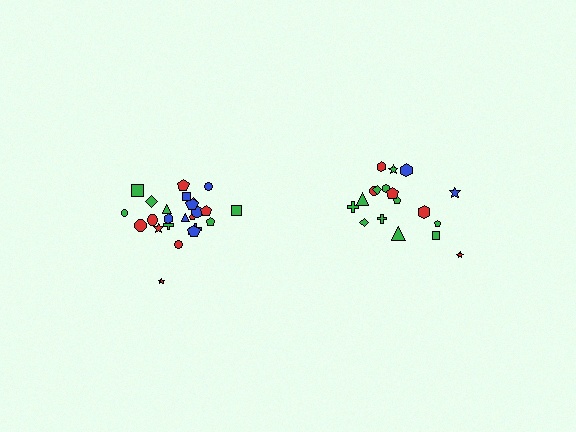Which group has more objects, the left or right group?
The left group.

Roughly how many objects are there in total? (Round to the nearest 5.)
Roughly 45 objects in total.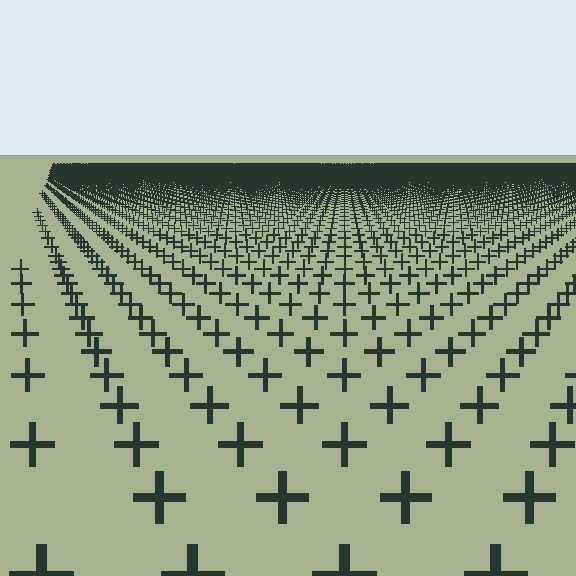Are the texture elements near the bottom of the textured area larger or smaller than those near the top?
Larger. Near the bottom, elements are closer to the viewer and appear at a bigger on-screen size.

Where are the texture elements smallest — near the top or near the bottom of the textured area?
Near the top.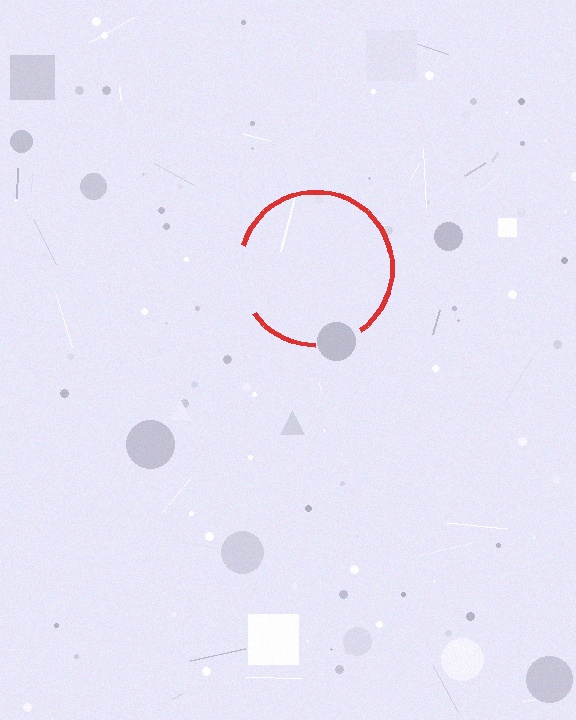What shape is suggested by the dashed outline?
The dashed outline suggests a circle.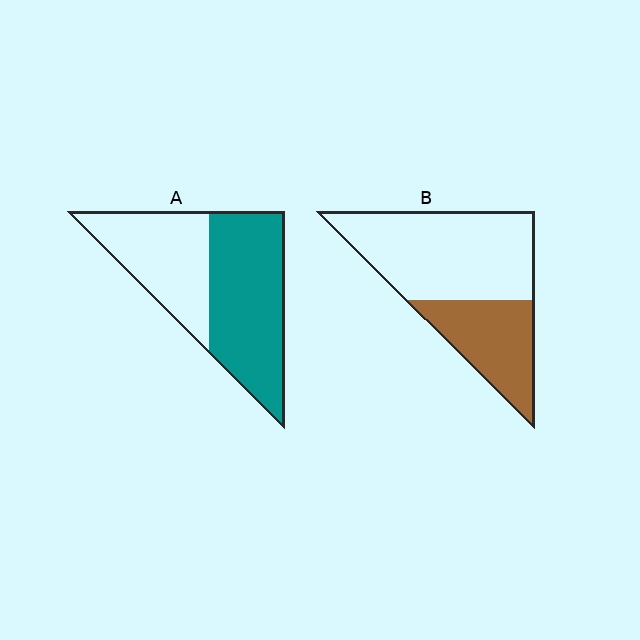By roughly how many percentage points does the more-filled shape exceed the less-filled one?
By roughly 20 percentage points (A over B).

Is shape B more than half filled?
No.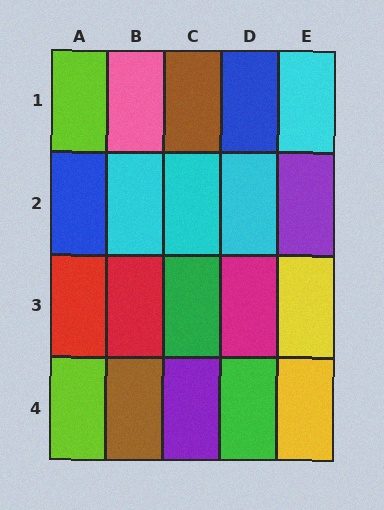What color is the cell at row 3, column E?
Yellow.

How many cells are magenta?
1 cell is magenta.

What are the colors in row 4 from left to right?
Lime, brown, purple, green, yellow.